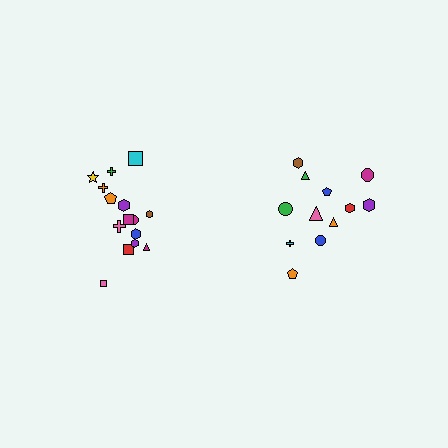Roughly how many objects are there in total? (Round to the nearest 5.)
Roughly 25 objects in total.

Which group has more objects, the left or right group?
The left group.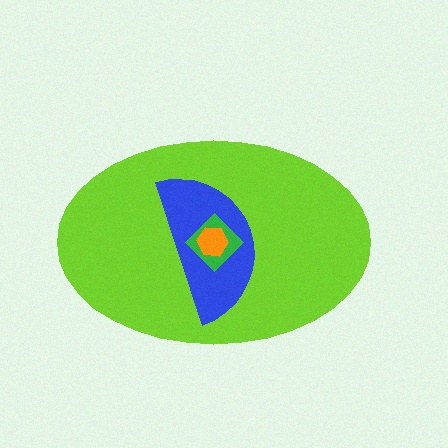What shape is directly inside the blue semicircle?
The green diamond.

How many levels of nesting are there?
4.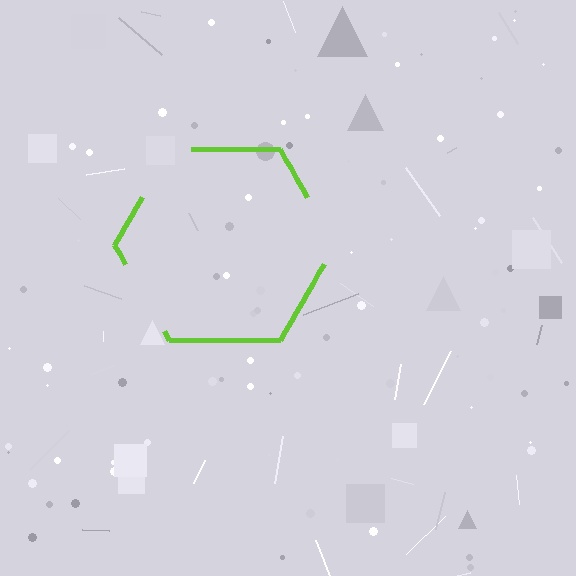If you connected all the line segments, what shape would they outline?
They would outline a hexagon.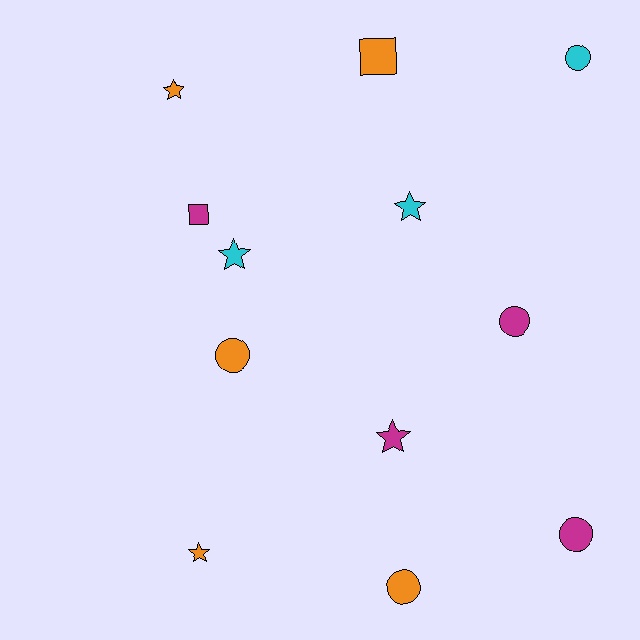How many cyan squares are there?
There are no cyan squares.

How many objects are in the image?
There are 12 objects.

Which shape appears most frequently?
Star, with 5 objects.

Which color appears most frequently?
Orange, with 5 objects.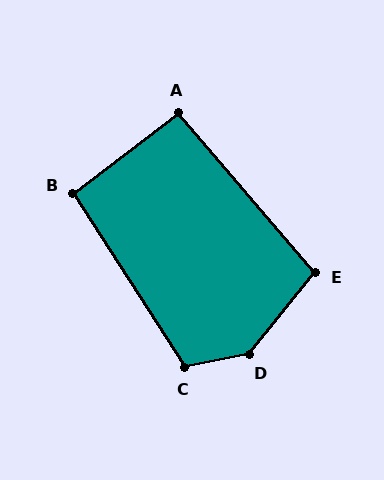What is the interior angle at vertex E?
Approximately 100 degrees (obtuse).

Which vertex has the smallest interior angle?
A, at approximately 93 degrees.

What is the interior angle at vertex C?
Approximately 111 degrees (obtuse).